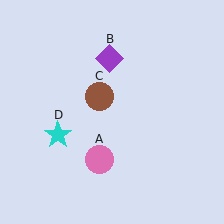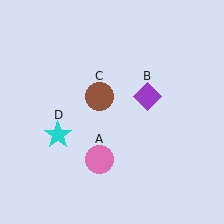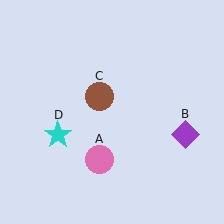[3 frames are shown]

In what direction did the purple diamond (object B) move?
The purple diamond (object B) moved down and to the right.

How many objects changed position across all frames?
1 object changed position: purple diamond (object B).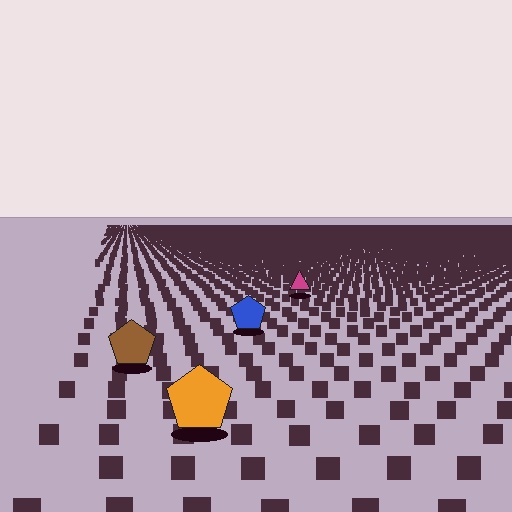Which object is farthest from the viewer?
The magenta triangle is farthest from the viewer. It appears smaller and the ground texture around it is denser.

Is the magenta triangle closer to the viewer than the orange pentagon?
No. The orange pentagon is closer — you can tell from the texture gradient: the ground texture is coarser near it.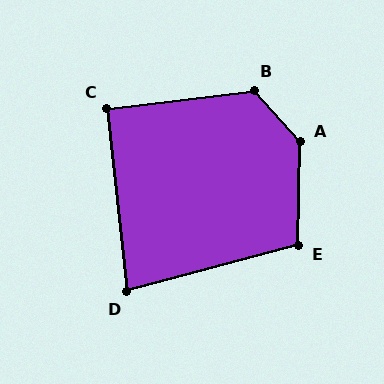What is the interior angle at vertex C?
Approximately 91 degrees (approximately right).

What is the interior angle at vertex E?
Approximately 106 degrees (obtuse).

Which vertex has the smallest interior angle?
D, at approximately 81 degrees.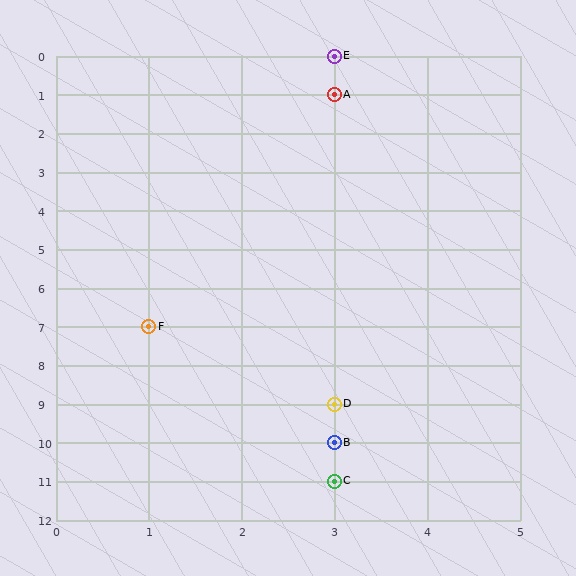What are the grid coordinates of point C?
Point C is at grid coordinates (3, 11).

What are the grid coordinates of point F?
Point F is at grid coordinates (1, 7).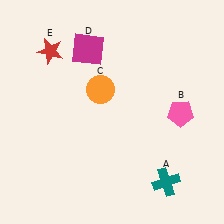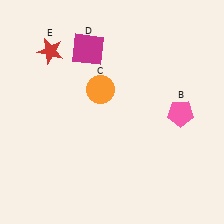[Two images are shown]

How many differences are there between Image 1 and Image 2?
There is 1 difference between the two images.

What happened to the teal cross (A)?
The teal cross (A) was removed in Image 2. It was in the bottom-right area of Image 1.